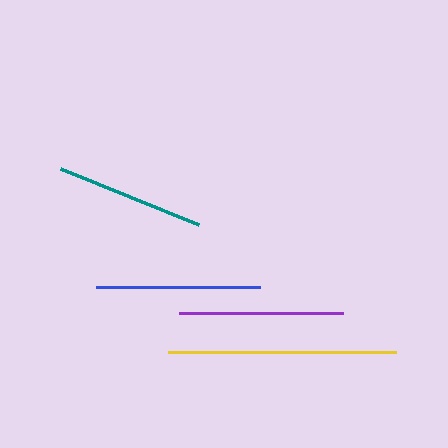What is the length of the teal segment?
The teal segment is approximately 149 pixels long.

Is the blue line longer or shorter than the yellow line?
The yellow line is longer than the blue line.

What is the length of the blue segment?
The blue segment is approximately 164 pixels long.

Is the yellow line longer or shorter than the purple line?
The yellow line is longer than the purple line.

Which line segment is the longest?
The yellow line is the longest at approximately 227 pixels.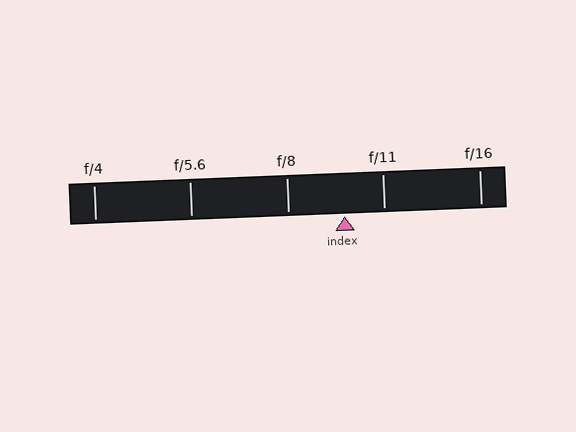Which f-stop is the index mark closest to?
The index mark is closest to f/11.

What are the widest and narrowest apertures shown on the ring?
The widest aperture shown is f/4 and the narrowest is f/16.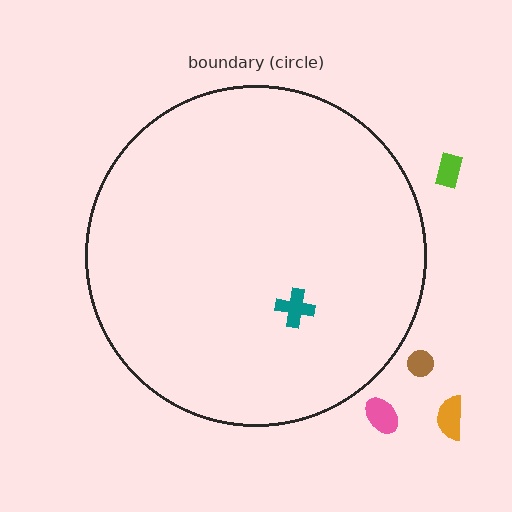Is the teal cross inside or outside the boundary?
Inside.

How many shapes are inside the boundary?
1 inside, 4 outside.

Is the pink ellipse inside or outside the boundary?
Outside.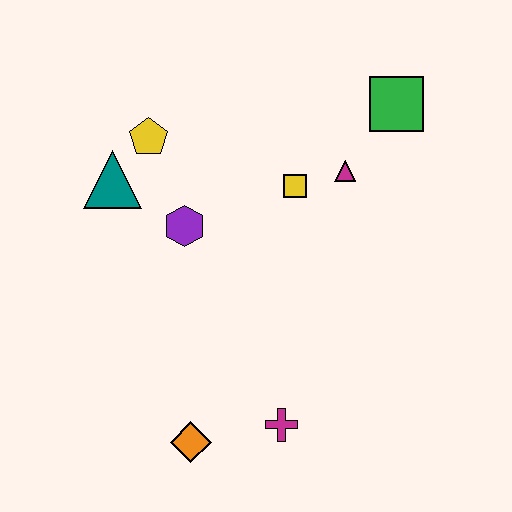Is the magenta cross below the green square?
Yes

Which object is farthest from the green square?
The orange diamond is farthest from the green square.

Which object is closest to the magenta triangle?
The yellow square is closest to the magenta triangle.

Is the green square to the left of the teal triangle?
No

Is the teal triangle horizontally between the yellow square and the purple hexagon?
No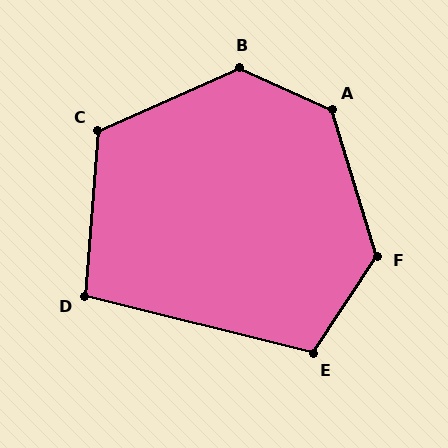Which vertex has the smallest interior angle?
D, at approximately 99 degrees.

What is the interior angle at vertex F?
Approximately 129 degrees (obtuse).